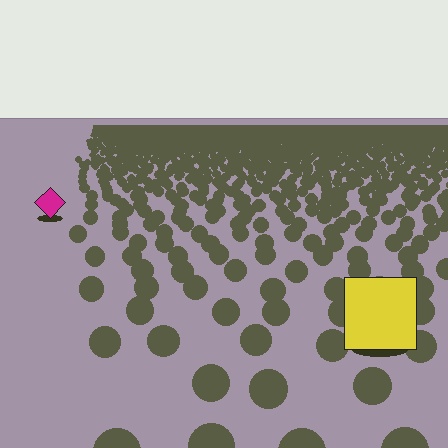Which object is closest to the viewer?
The yellow square is closest. The texture marks near it are larger and more spread out.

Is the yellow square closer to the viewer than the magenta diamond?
Yes. The yellow square is closer — you can tell from the texture gradient: the ground texture is coarser near it.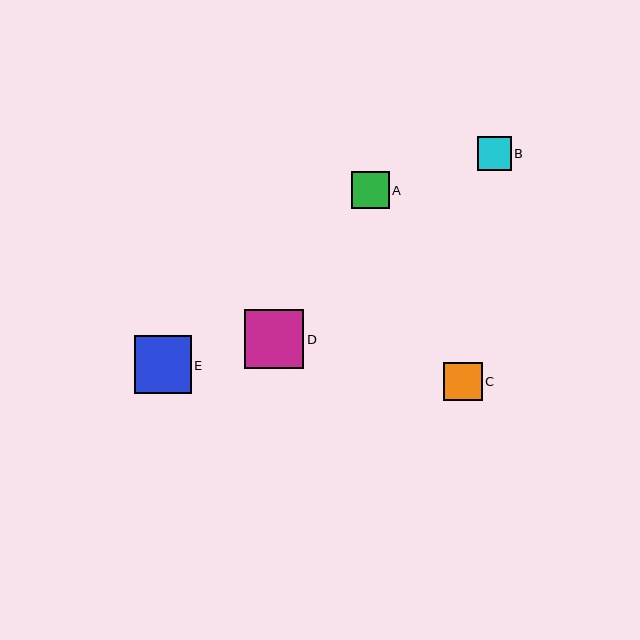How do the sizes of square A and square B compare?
Square A and square B are approximately the same size.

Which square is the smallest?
Square B is the smallest with a size of approximately 34 pixels.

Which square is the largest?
Square D is the largest with a size of approximately 59 pixels.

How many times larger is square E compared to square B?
Square E is approximately 1.7 times the size of square B.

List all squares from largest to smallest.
From largest to smallest: D, E, C, A, B.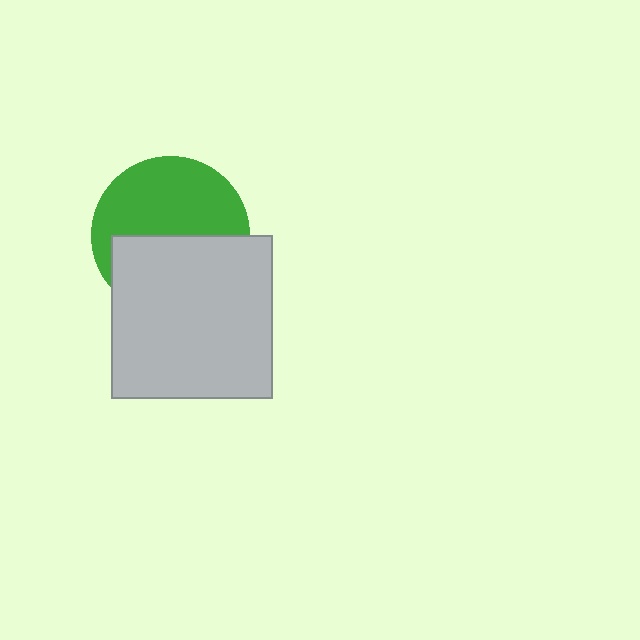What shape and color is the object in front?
The object in front is a light gray rectangle.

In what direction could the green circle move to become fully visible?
The green circle could move up. That would shift it out from behind the light gray rectangle entirely.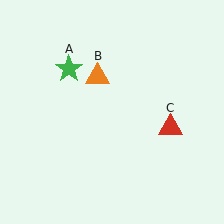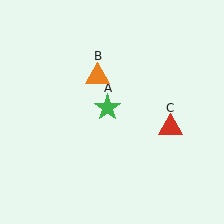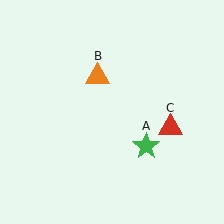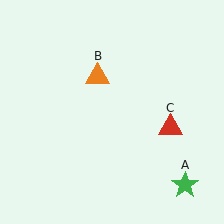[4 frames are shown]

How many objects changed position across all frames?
1 object changed position: green star (object A).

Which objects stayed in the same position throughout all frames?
Orange triangle (object B) and red triangle (object C) remained stationary.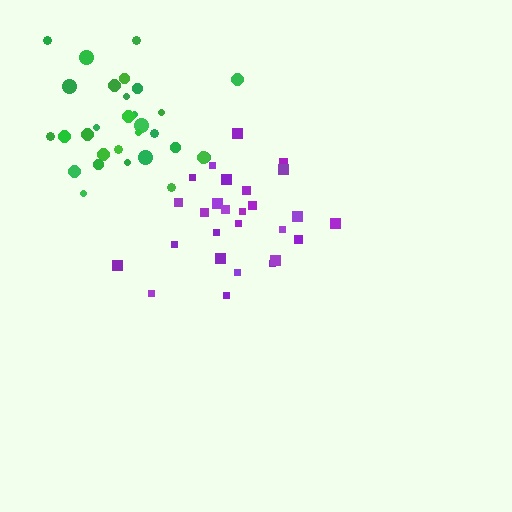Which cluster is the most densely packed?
Green.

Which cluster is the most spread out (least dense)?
Purple.